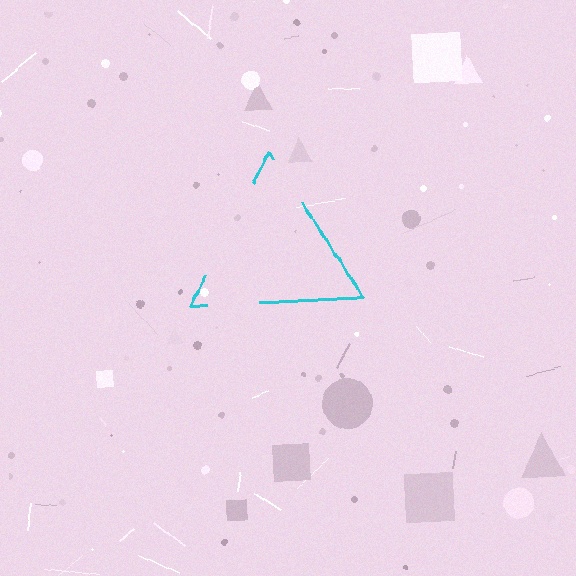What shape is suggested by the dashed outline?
The dashed outline suggests a triangle.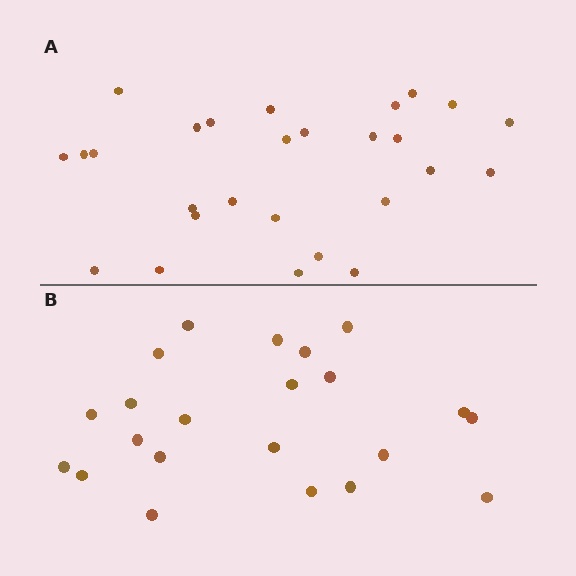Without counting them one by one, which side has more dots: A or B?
Region A (the top region) has more dots.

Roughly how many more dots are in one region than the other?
Region A has about 5 more dots than region B.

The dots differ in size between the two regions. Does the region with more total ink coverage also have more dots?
No. Region B has more total ink coverage because its dots are larger, but region A actually contains more individual dots. Total area can be misleading — the number of items is what matters here.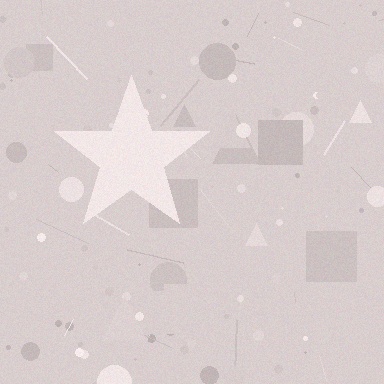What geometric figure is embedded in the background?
A star is embedded in the background.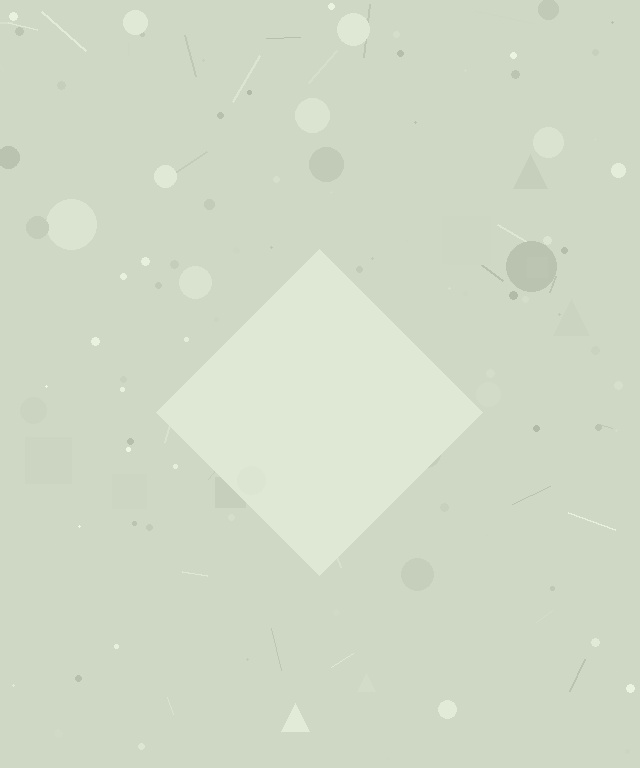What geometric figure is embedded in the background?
A diamond is embedded in the background.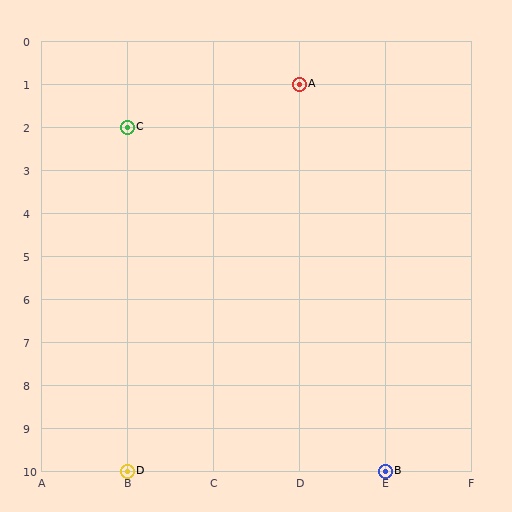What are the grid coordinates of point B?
Point B is at grid coordinates (E, 10).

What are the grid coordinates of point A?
Point A is at grid coordinates (D, 1).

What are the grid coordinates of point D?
Point D is at grid coordinates (B, 10).